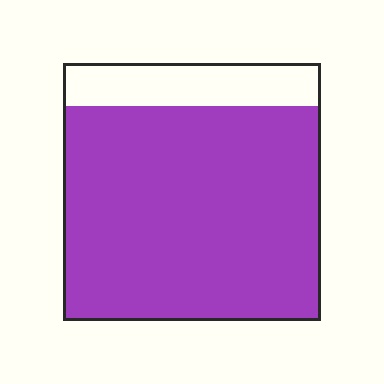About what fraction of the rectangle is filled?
About five sixths (5/6).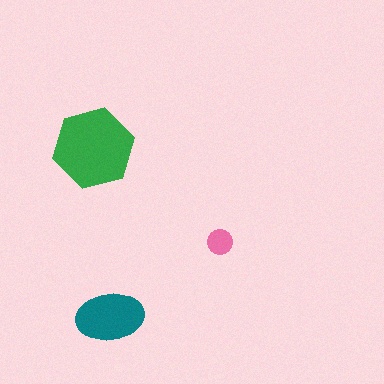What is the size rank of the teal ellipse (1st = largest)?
2nd.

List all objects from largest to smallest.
The green hexagon, the teal ellipse, the pink circle.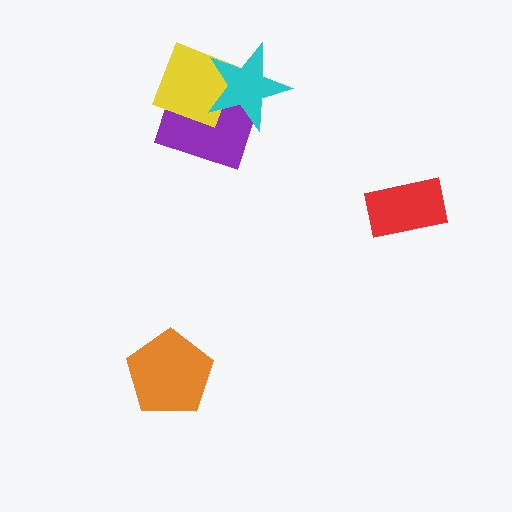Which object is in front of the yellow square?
The cyan star is in front of the yellow square.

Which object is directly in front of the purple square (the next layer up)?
The yellow square is directly in front of the purple square.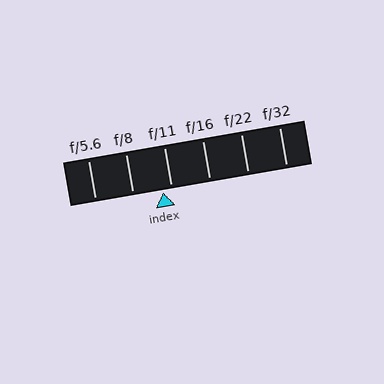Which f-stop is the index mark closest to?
The index mark is closest to f/11.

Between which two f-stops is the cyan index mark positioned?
The index mark is between f/8 and f/11.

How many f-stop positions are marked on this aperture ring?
There are 6 f-stop positions marked.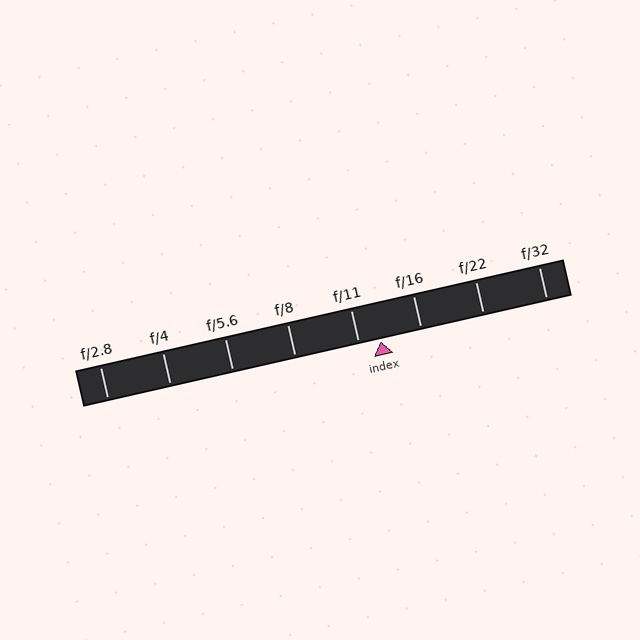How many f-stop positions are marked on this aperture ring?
There are 8 f-stop positions marked.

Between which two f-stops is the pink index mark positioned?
The index mark is between f/11 and f/16.